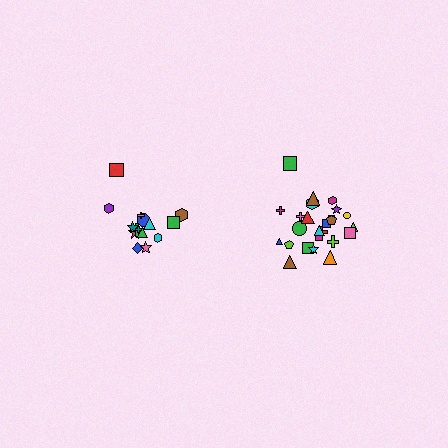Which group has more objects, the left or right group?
The right group.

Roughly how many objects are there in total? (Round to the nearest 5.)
Roughly 40 objects in total.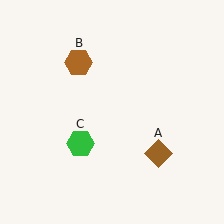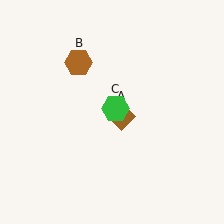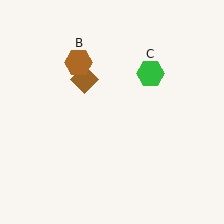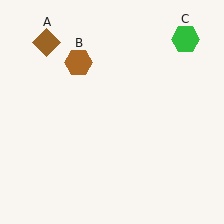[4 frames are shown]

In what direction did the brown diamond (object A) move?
The brown diamond (object A) moved up and to the left.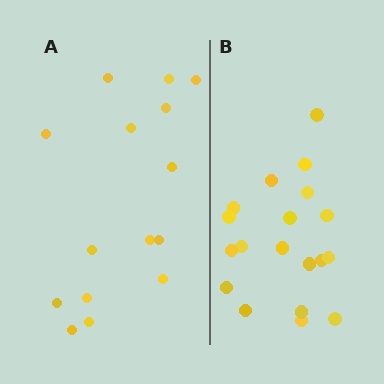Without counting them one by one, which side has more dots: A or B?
Region B (the right region) has more dots.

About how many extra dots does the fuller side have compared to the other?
Region B has about 4 more dots than region A.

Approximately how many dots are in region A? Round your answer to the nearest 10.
About 20 dots. (The exact count is 15, which rounds to 20.)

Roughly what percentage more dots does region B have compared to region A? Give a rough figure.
About 25% more.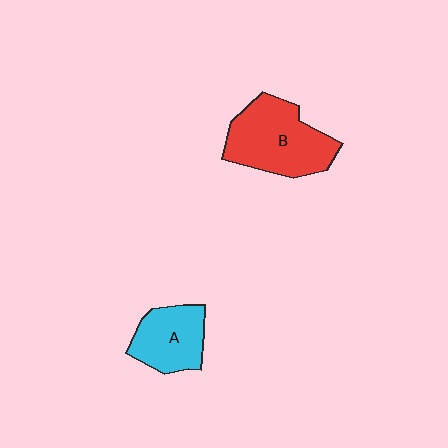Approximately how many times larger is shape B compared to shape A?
Approximately 1.5 times.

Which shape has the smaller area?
Shape A (cyan).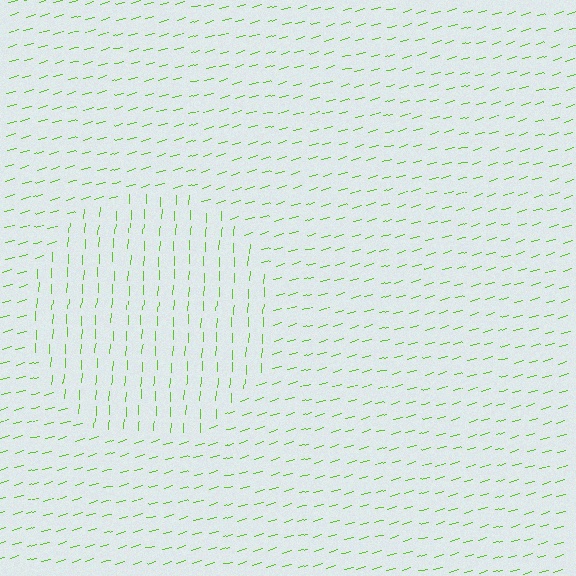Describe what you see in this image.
The image is filled with small lime line segments. A circle region in the image has lines oriented differently from the surrounding lines, creating a visible texture boundary.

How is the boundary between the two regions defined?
The boundary is defined purely by a change in line orientation (approximately 72 degrees difference). All lines are the same color and thickness.